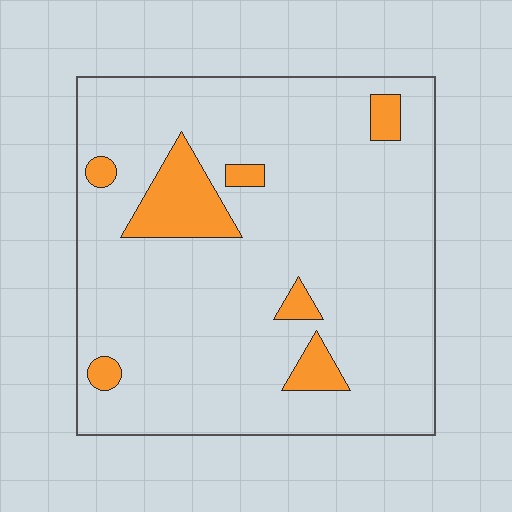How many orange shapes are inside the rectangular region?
7.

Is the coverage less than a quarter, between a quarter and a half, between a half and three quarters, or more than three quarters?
Less than a quarter.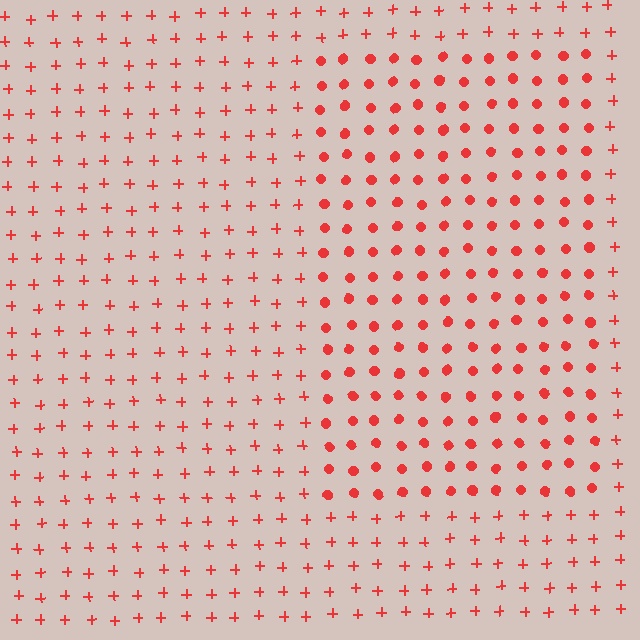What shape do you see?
I see a rectangle.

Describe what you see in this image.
The image is filled with small red elements arranged in a uniform grid. A rectangle-shaped region contains circles, while the surrounding area contains plus signs. The boundary is defined purely by the change in element shape.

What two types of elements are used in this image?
The image uses circles inside the rectangle region and plus signs outside it.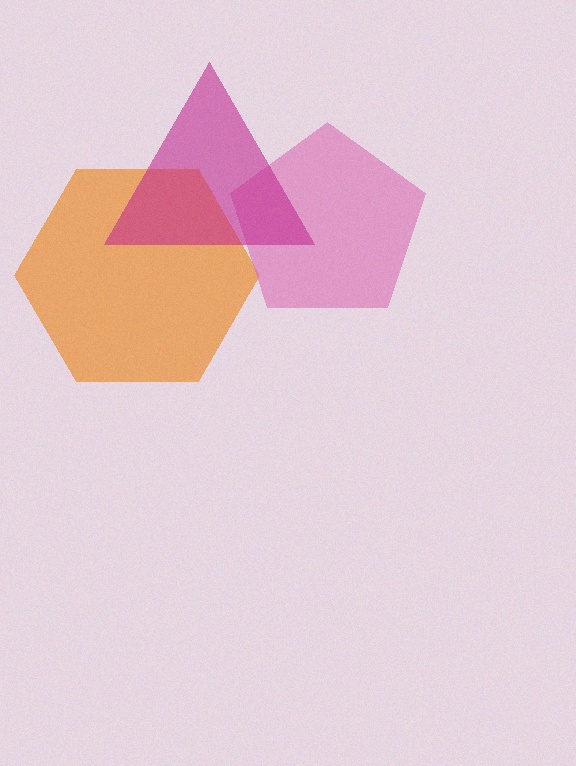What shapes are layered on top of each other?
The layered shapes are: an orange hexagon, a pink pentagon, a magenta triangle.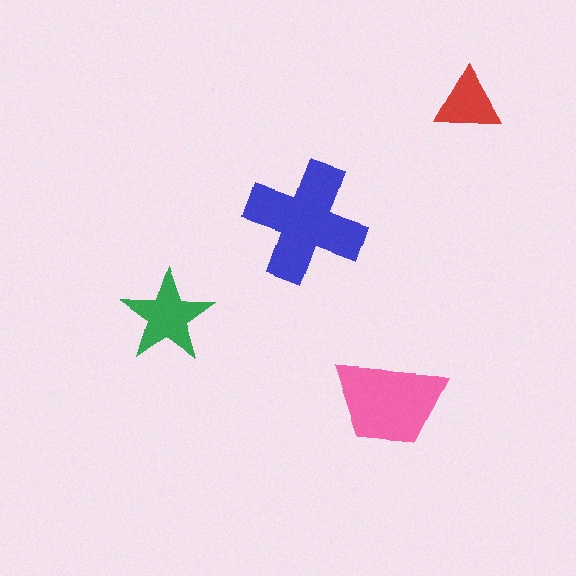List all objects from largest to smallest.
The blue cross, the pink trapezoid, the green star, the red triangle.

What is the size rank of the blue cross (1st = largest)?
1st.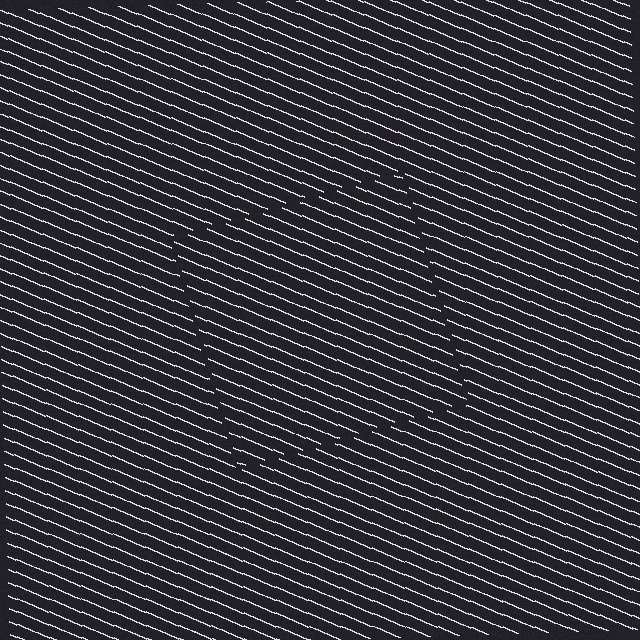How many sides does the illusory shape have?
4 sides — the line-ends trace a square.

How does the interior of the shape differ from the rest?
The interior of the shape contains the same grating, shifted by half a period — the contour is defined by the phase discontinuity where line-ends from the inner and outer gratings abut.